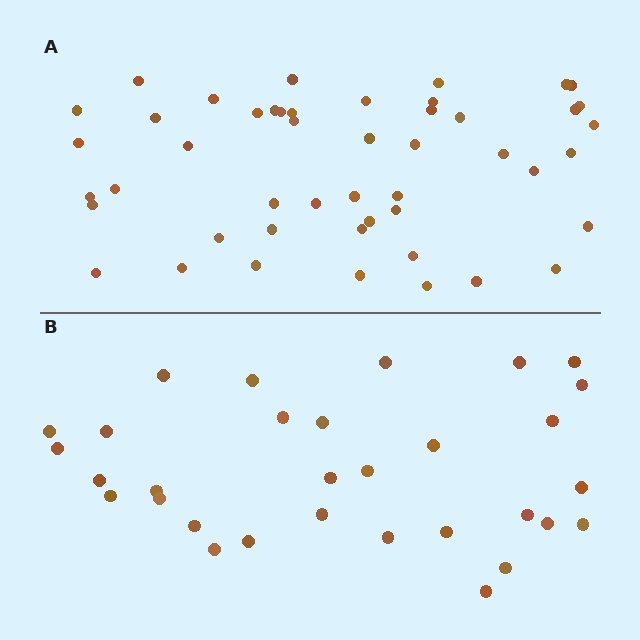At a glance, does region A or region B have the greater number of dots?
Region A (the top region) has more dots.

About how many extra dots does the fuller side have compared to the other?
Region A has approximately 15 more dots than region B.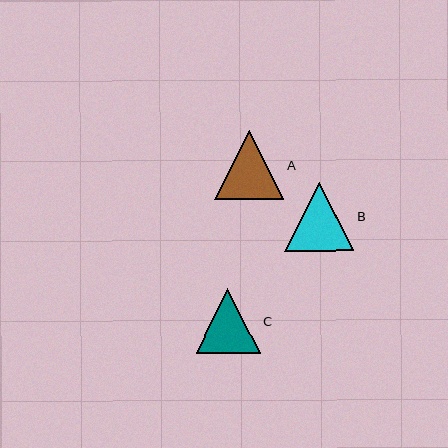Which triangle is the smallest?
Triangle C is the smallest with a size of approximately 65 pixels.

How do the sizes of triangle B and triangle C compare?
Triangle B and triangle C are approximately the same size.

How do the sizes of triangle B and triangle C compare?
Triangle B and triangle C are approximately the same size.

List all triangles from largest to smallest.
From largest to smallest: B, A, C.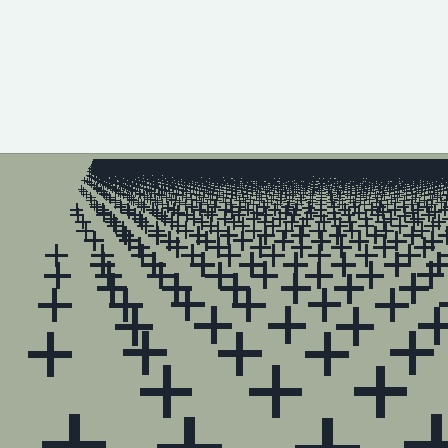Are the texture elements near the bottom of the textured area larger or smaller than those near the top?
Larger. Near the bottom, elements are closer to the viewer and appear at a bigger on-screen size.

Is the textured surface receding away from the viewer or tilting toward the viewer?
The surface is receding away from the viewer. Texture elements get smaller and denser toward the top.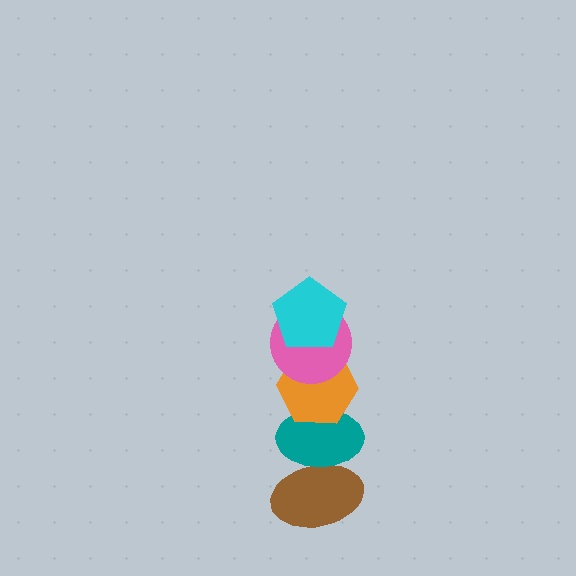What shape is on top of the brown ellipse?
The teal ellipse is on top of the brown ellipse.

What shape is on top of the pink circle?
The cyan pentagon is on top of the pink circle.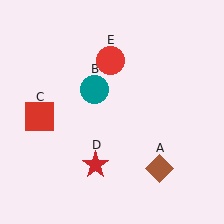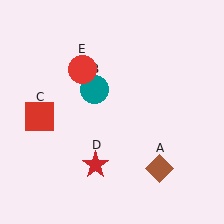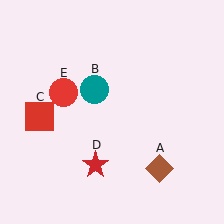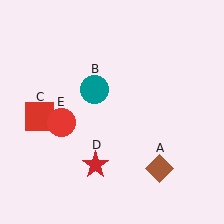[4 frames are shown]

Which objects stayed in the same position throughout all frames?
Brown diamond (object A) and teal circle (object B) and red square (object C) and red star (object D) remained stationary.